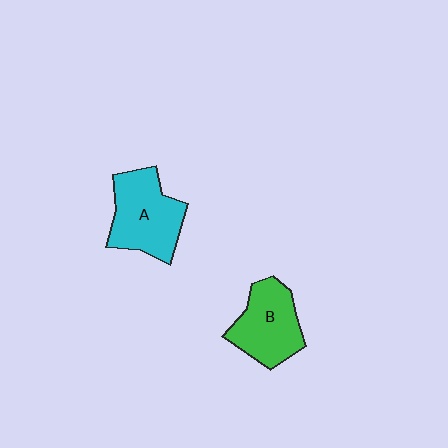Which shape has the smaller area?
Shape B (green).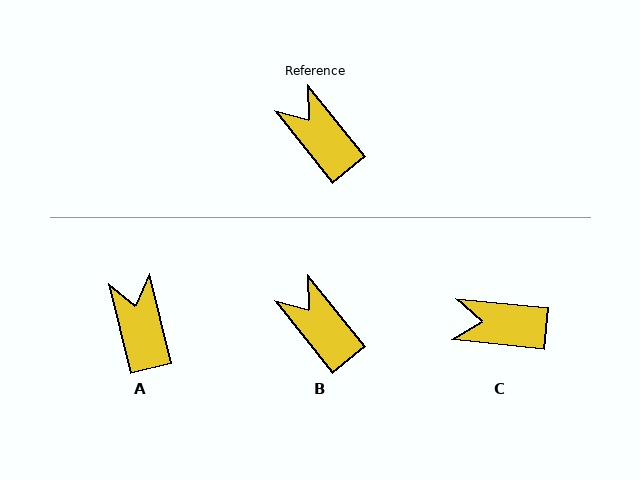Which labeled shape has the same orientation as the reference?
B.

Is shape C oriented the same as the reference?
No, it is off by about 46 degrees.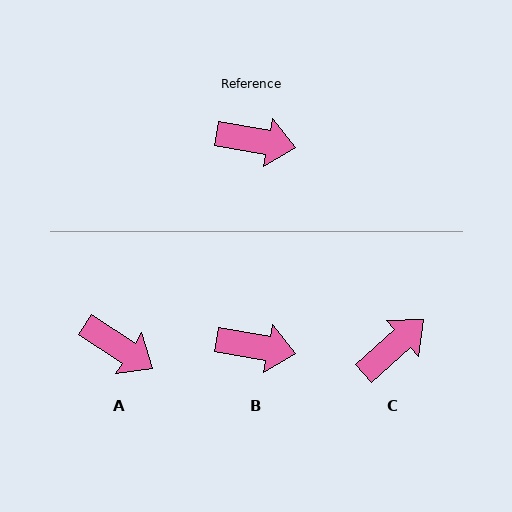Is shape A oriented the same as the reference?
No, it is off by about 23 degrees.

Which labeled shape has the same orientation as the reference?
B.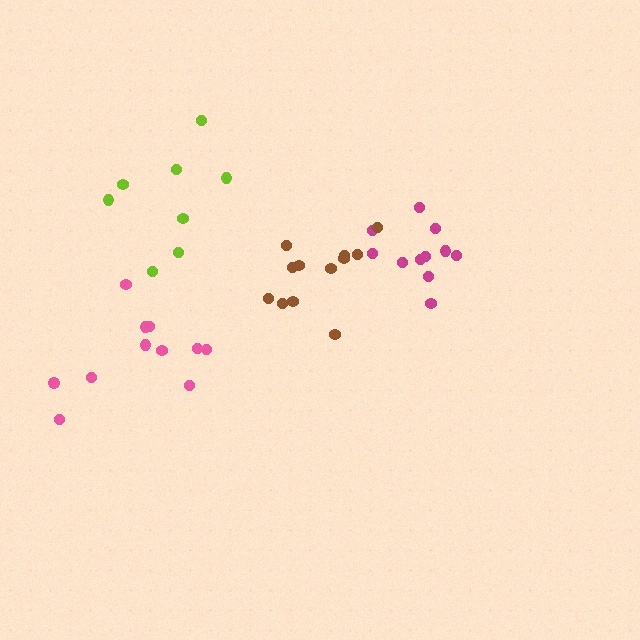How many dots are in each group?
Group 1: 11 dots, Group 2: 8 dots, Group 3: 11 dots, Group 4: 12 dots (42 total).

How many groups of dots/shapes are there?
There are 4 groups.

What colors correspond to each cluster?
The clusters are colored: pink, lime, magenta, brown.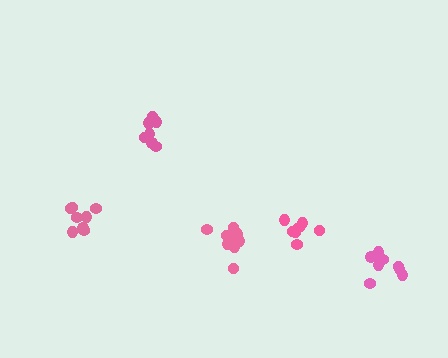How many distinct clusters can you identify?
There are 5 distinct clusters.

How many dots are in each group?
Group 1: 8 dots, Group 2: 10 dots, Group 3: 8 dots, Group 4: 8 dots, Group 5: 7 dots (41 total).